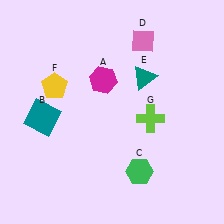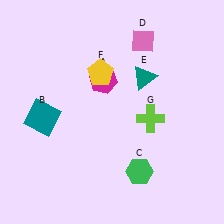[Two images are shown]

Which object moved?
The yellow pentagon (F) moved right.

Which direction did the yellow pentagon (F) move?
The yellow pentagon (F) moved right.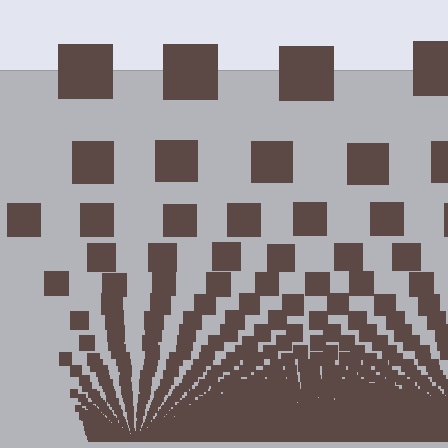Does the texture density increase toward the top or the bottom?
Density increases toward the bottom.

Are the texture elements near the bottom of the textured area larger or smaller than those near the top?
Smaller. The gradient is inverted — elements near the bottom are smaller and denser.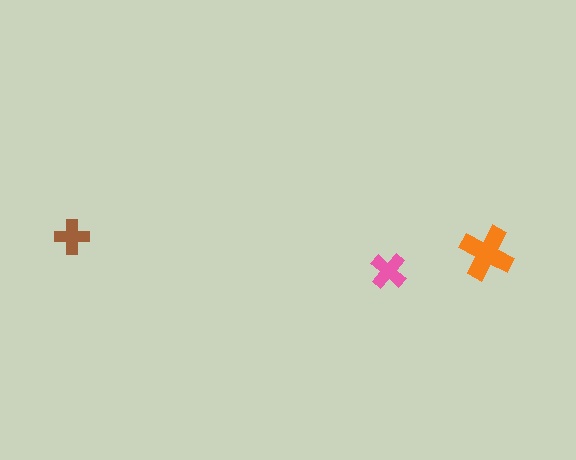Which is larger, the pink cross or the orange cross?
The orange one.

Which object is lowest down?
The pink cross is bottommost.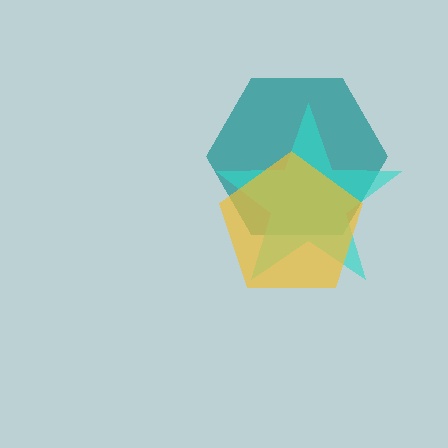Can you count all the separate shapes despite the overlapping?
Yes, there are 3 separate shapes.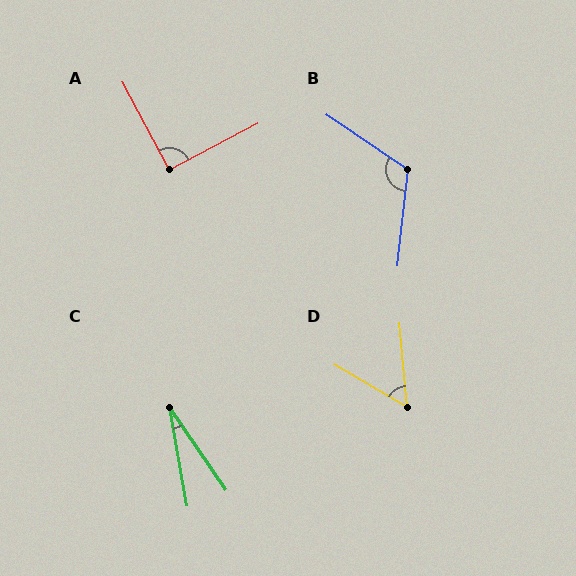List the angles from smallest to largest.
C (24°), D (55°), A (91°), B (118°).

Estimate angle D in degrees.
Approximately 55 degrees.